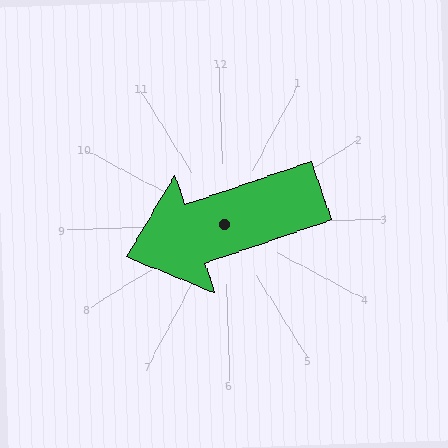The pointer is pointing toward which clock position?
Roughly 8 o'clock.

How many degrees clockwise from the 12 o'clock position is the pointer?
Approximately 253 degrees.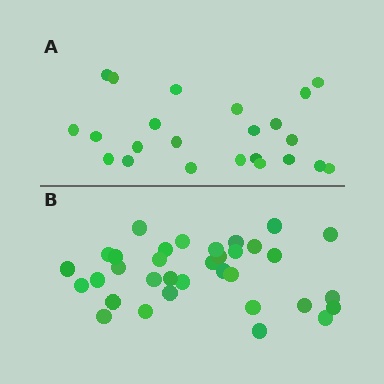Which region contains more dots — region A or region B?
Region B (the bottom region) has more dots.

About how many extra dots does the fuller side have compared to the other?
Region B has roughly 12 or so more dots than region A.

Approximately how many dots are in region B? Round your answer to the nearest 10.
About 30 dots. (The exact count is 34, which rounds to 30.)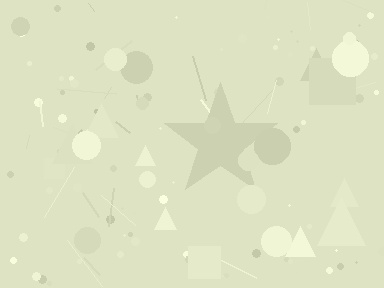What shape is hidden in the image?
A star is hidden in the image.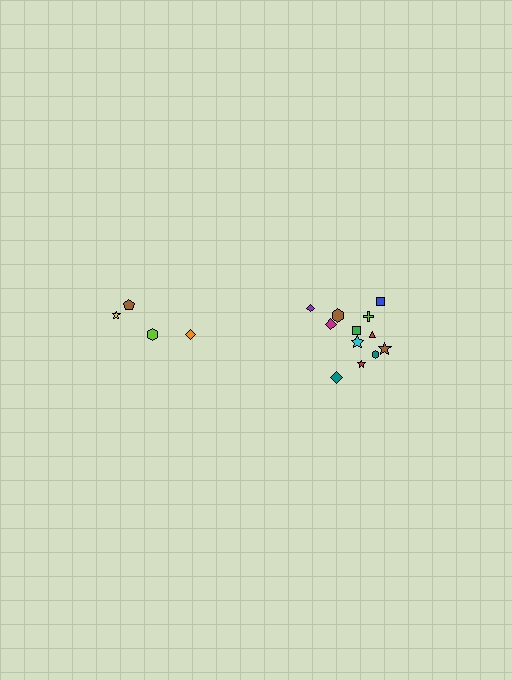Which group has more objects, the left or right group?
The right group.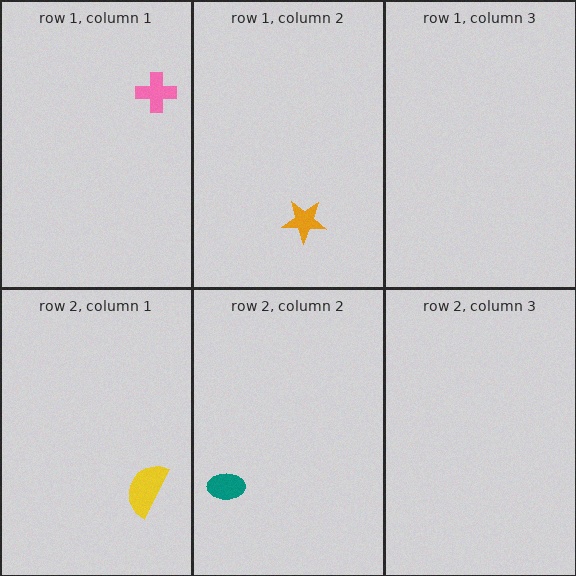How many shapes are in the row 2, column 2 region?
1.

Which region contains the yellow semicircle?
The row 2, column 1 region.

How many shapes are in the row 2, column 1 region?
1.